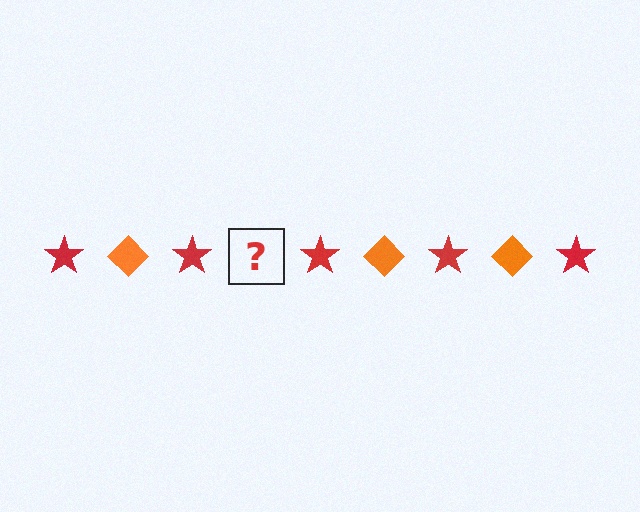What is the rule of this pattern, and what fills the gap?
The rule is that the pattern alternates between red star and orange diamond. The gap should be filled with an orange diamond.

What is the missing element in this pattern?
The missing element is an orange diamond.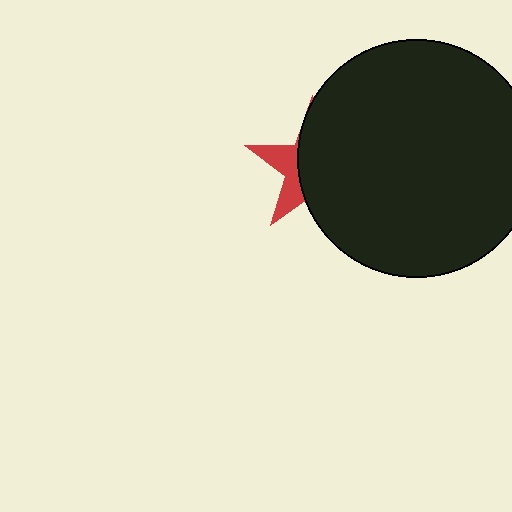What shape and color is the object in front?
The object in front is a black circle.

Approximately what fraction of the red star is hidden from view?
Roughly 69% of the red star is hidden behind the black circle.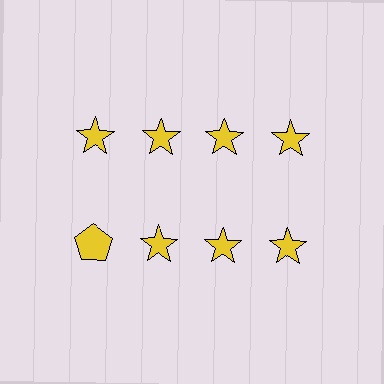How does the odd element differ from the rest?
It has a different shape: pentagon instead of star.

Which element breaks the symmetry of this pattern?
The yellow pentagon in the second row, leftmost column breaks the symmetry. All other shapes are yellow stars.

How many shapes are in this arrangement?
There are 8 shapes arranged in a grid pattern.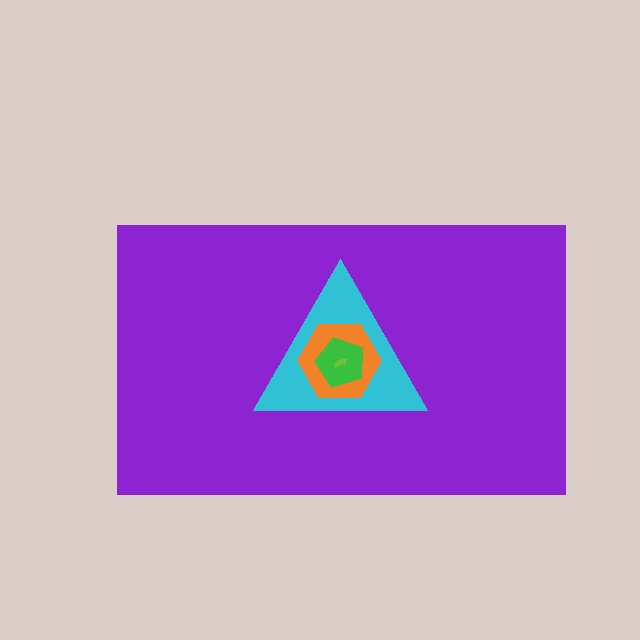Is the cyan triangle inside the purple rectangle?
Yes.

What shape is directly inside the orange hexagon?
The green pentagon.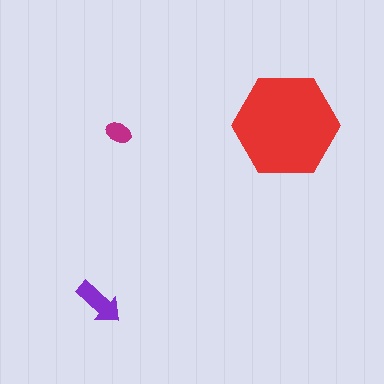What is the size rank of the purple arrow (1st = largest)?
2nd.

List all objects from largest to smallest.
The red hexagon, the purple arrow, the magenta ellipse.